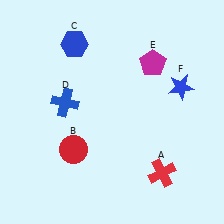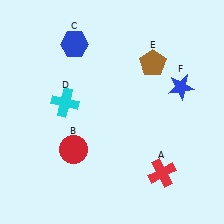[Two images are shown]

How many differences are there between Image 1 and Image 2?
There are 2 differences between the two images.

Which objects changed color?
D changed from blue to cyan. E changed from magenta to brown.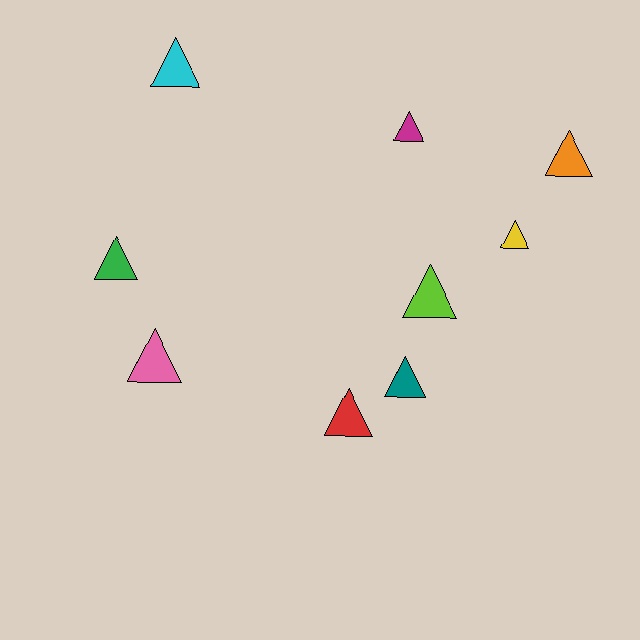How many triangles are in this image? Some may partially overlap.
There are 9 triangles.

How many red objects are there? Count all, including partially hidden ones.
There is 1 red object.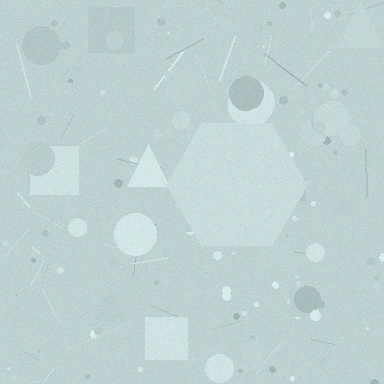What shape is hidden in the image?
A hexagon is hidden in the image.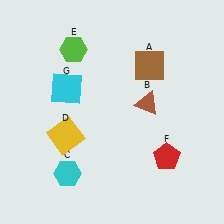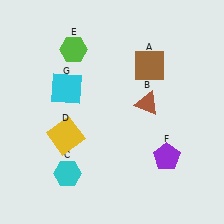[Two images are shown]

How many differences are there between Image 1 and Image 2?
There is 1 difference between the two images.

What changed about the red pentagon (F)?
In Image 1, F is red. In Image 2, it changed to purple.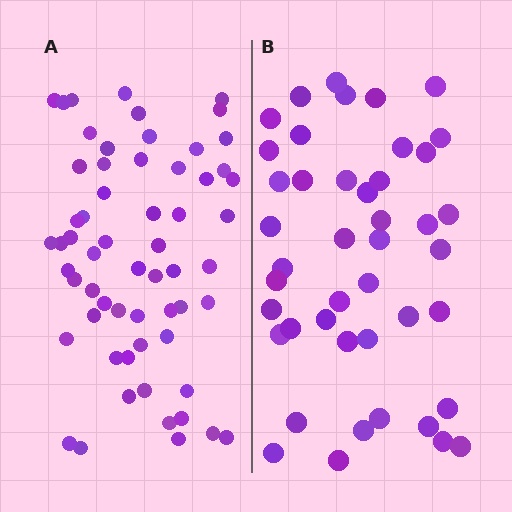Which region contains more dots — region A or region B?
Region A (the left region) has more dots.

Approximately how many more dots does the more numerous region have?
Region A has approximately 15 more dots than region B.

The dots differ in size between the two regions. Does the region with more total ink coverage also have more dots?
No. Region B has more total ink coverage because its dots are larger, but region A actually contains more individual dots. Total area can be misleading — the number of items is what matters here.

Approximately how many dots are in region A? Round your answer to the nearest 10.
About 60 dots.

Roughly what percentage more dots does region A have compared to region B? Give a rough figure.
About 35% more.